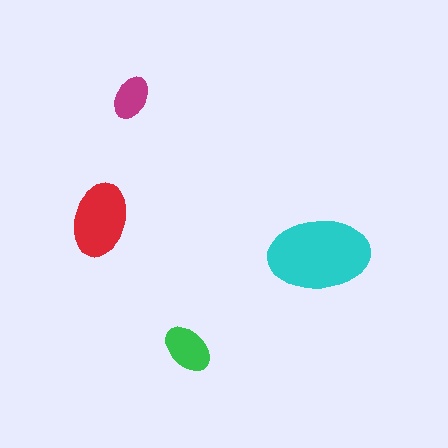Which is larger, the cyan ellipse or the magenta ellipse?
The cyan one.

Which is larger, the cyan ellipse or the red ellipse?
The cyan one.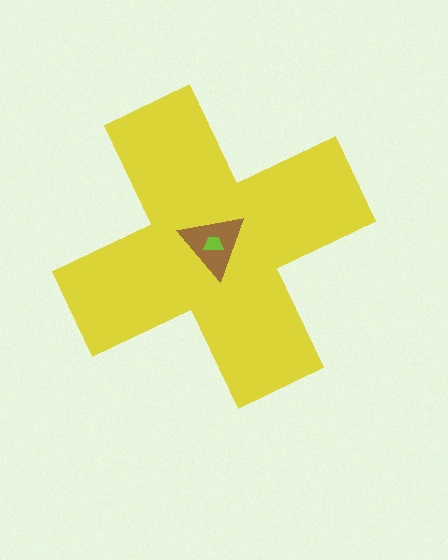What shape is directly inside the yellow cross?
The brown triangle.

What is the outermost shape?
The yellow cross.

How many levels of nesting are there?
3.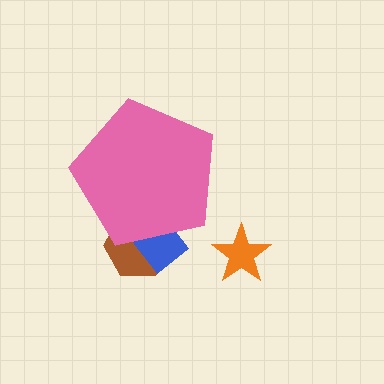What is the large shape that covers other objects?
A pink pentagon.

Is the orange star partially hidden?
No, the orange star is fully visible.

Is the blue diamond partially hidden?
Yes, the blue diamond is partially hidden behind the pink pentagon.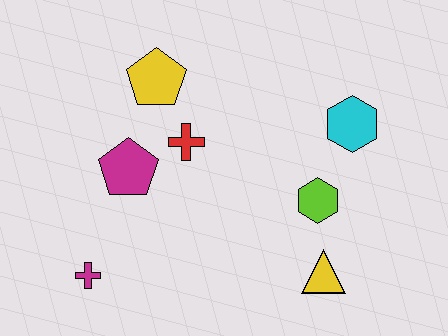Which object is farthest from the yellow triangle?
The yellow pentagon is farthest from the yellow triangle.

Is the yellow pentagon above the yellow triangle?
Yes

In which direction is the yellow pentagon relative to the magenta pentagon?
The yellow pentagon is above the magenta pentagon.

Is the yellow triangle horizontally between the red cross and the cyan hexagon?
Yes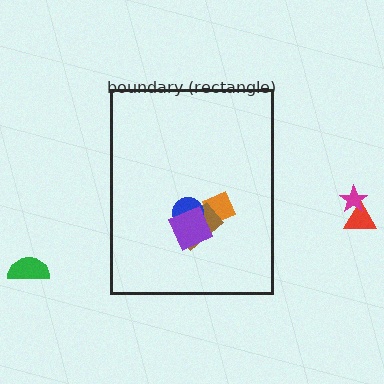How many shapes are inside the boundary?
4 inside, 3 outside.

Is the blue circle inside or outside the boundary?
Inside.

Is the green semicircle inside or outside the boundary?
Outside.